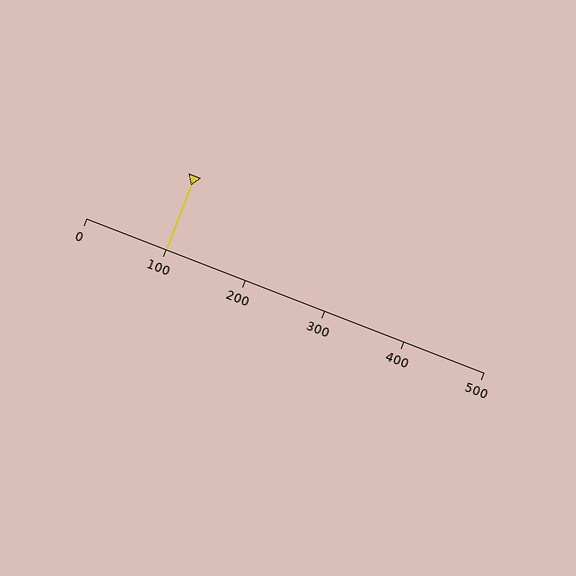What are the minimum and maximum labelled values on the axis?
The axis runs from 0 to 500.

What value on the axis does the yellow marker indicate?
The marker indicates approximately 100.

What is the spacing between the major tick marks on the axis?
The major ticks are spaced 100 apart.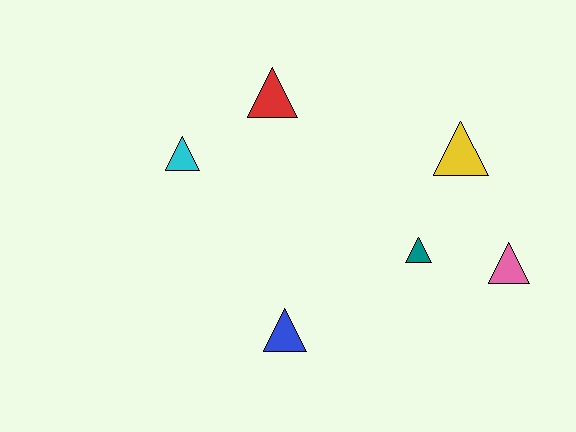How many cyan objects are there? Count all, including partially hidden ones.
There is 1 cyan object.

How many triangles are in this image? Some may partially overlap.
There are 6 triangles.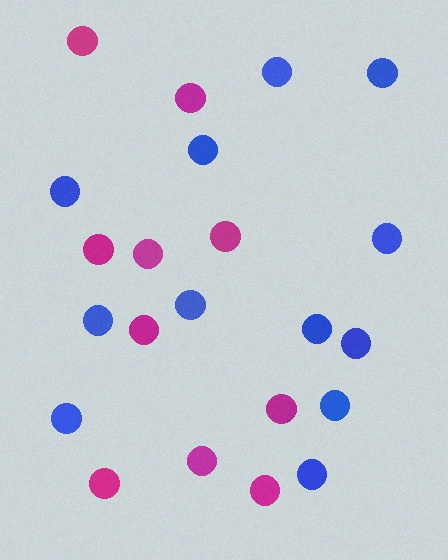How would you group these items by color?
There are 2 groups: one group of blue circles (12) and one group of magenta circles (10).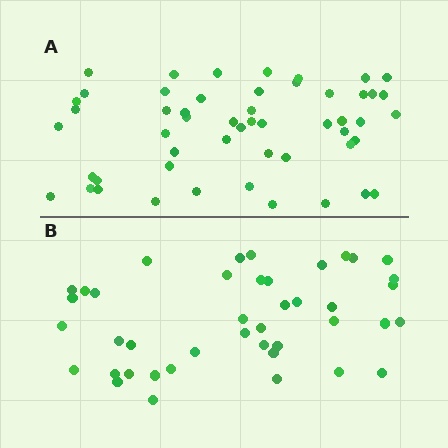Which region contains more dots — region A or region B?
Region A (the top region) has more dots.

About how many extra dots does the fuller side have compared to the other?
Region A has roughly 10 or so more dots than region B.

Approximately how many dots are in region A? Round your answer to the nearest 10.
About 50 dots. (The exact count is 52, which rounds to 50.)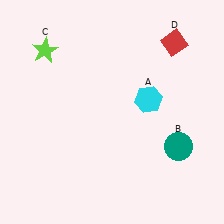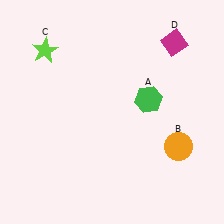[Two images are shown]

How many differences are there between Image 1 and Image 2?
There are 3 differences between the two images.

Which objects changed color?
A changed from cyan to green. B changed from teal to orange. D changed from red to magenta.